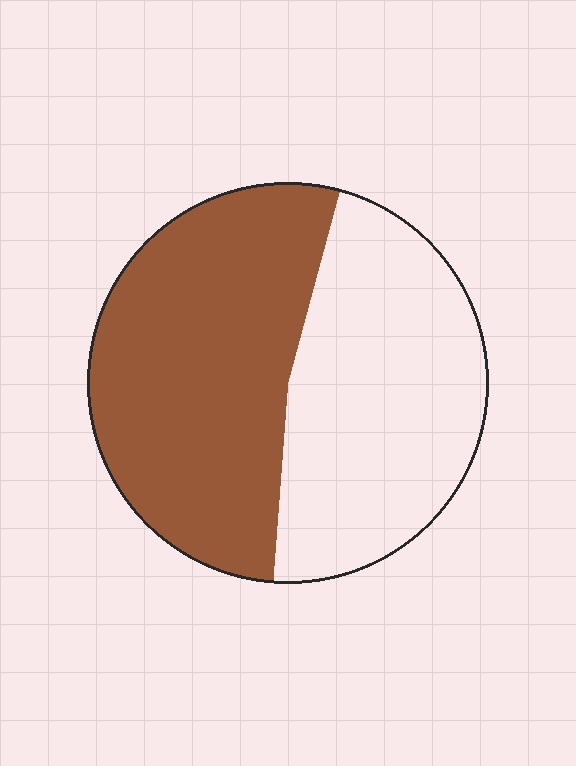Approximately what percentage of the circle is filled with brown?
Approximately 55%.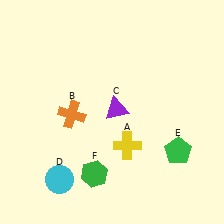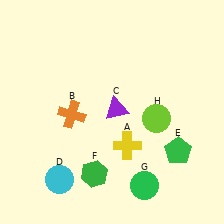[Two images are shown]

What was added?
A green circle (G), a lime circle (H) were added in Image 2.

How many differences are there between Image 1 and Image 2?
There are 2 differences between the two images.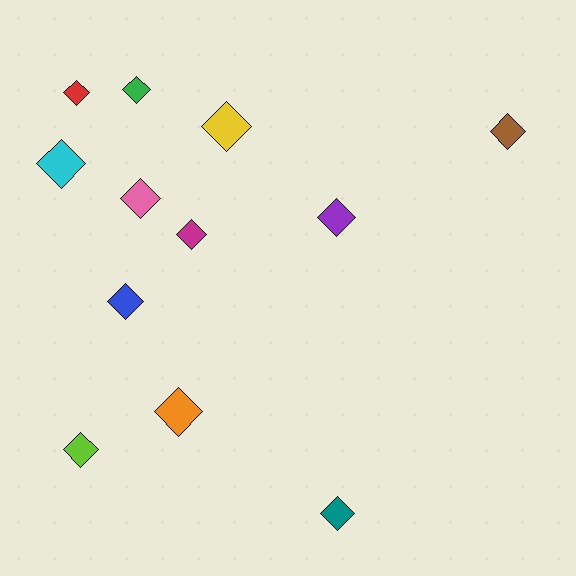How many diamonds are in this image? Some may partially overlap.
There are 12 diamonds.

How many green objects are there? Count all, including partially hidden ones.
There is 1 green object.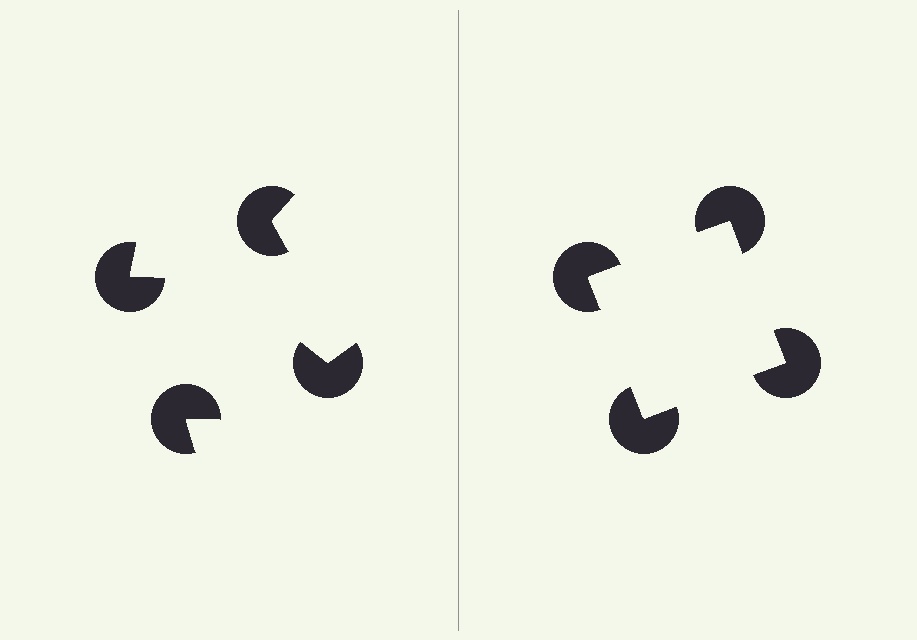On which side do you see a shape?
An illusory square appears on the right side. On the left side the wedge cuts are rotated, so no coherent shape forms.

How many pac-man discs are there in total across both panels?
8 — 4 on each side.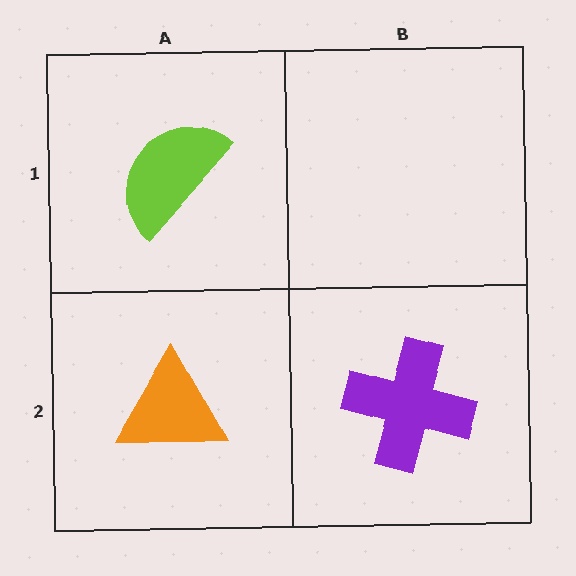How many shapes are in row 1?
1 shape.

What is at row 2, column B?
A purple cross.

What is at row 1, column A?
A lime semicircle.